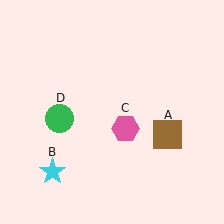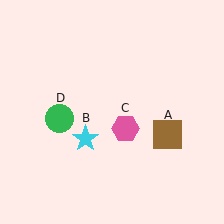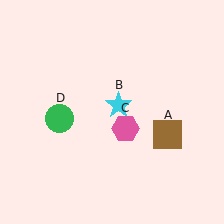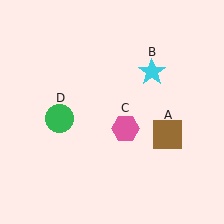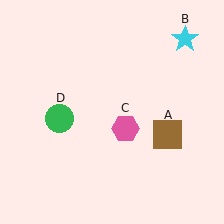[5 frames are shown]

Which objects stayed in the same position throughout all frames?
Brown square (object A) and pink hexagon (object C) and green circle (object D) remained stationary.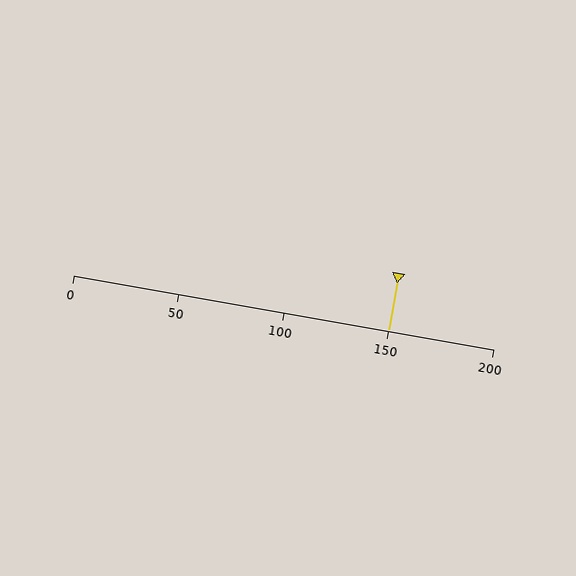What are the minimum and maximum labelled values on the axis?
The axis runs from 0 to 200.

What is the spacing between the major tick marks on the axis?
The major ticks are spaced 50 apart.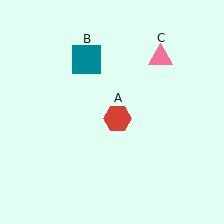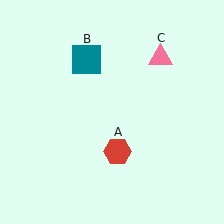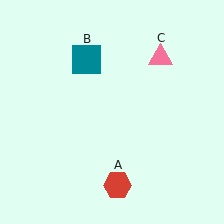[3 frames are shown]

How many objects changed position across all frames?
1 object changed position: red hexagon (object A).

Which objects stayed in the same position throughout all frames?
Teal square (object B) and pink triangle (object C) remained stationary.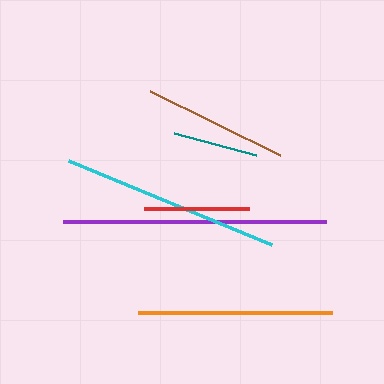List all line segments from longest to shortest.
From longest to shortest: purple, cyan, orange, brown, red, teal.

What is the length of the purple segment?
The purple segment is approximately 263 pixels long.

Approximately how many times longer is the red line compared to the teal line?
The red line is approximately 1.2 times the length of the teal line.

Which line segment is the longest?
The purple line is the longest at approximately 263 pixels.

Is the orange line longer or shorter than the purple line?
The purple line is longer than the orange line.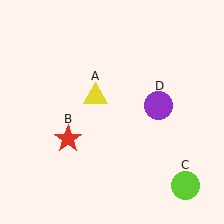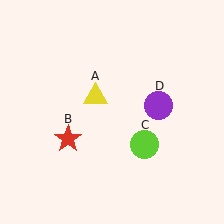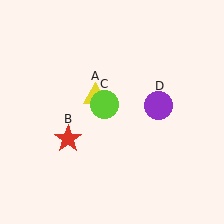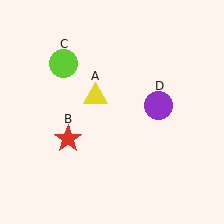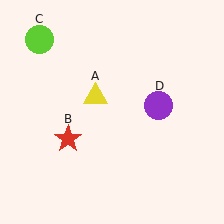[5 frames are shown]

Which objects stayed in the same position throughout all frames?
Yellow triangle (object A) and red star (object B) and purple circle (object D) remained stationary.